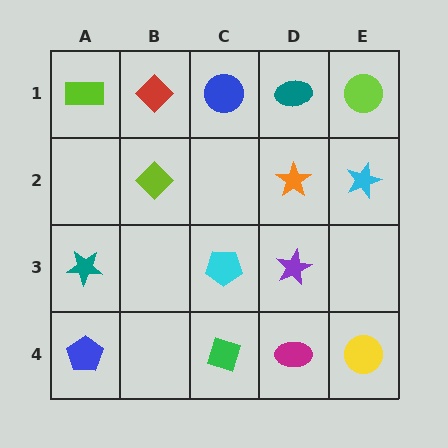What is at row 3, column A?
A teal star.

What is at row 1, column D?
A teal ellipse.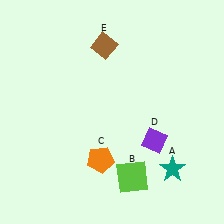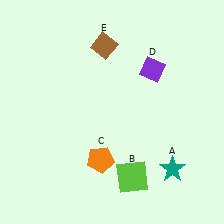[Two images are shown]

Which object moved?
The purple diamond (D) moved up.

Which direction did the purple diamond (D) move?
The purple diamond (D) moved up.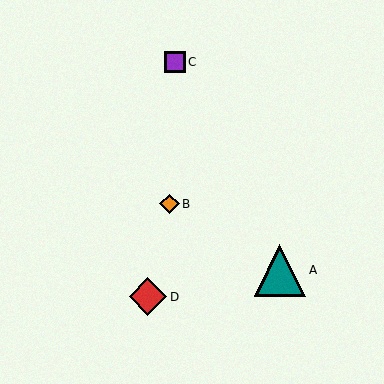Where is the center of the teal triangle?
The center of the teal triangle is at (280, 270).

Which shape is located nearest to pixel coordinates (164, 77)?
The purple square (labeled C) at (175, 62) is nearest to that location.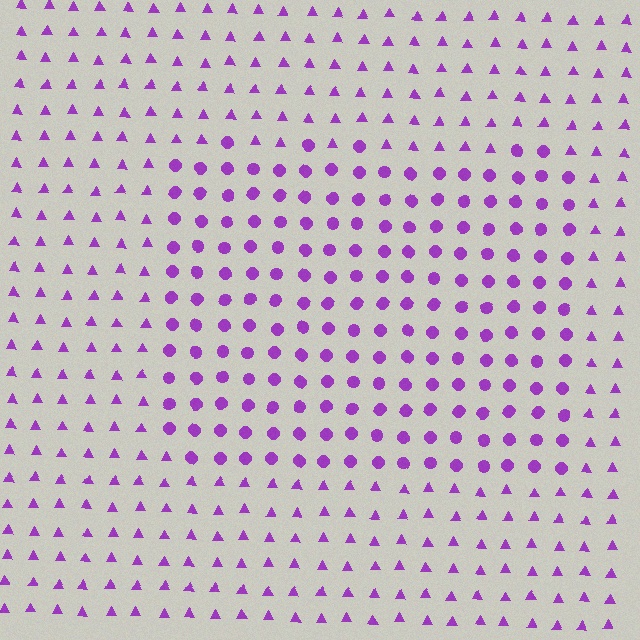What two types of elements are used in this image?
The image uses circles inside the rectangle region and triangles outside it.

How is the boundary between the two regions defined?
The boundary is defined by a change in element shape: circles inside vs. triangles outside. All elements share the same color and spacing.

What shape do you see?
I see a rectangle.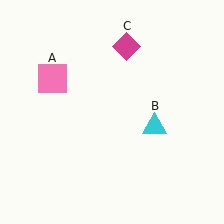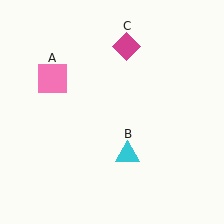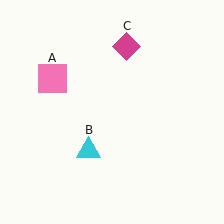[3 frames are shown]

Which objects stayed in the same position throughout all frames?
Pink square (object A) and magenta diamond (object C) remained stationary.